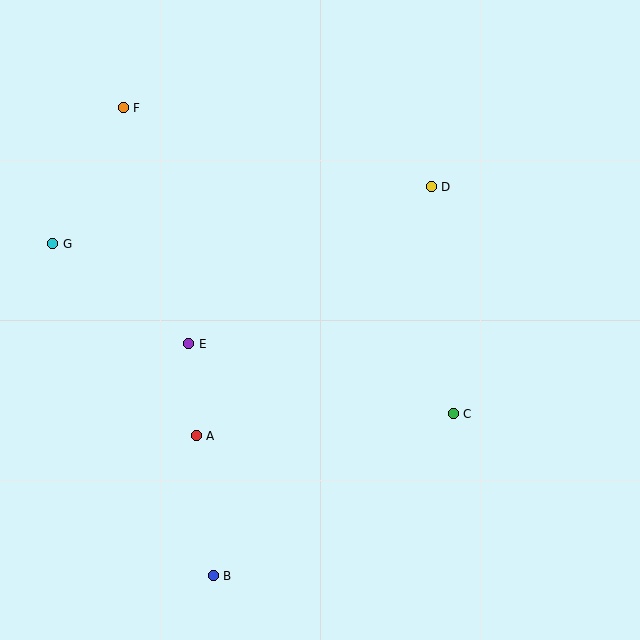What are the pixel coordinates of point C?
Point C is at (453, 414).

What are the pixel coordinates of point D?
Point D is at (431, 187).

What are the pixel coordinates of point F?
Point F is at (123, 108).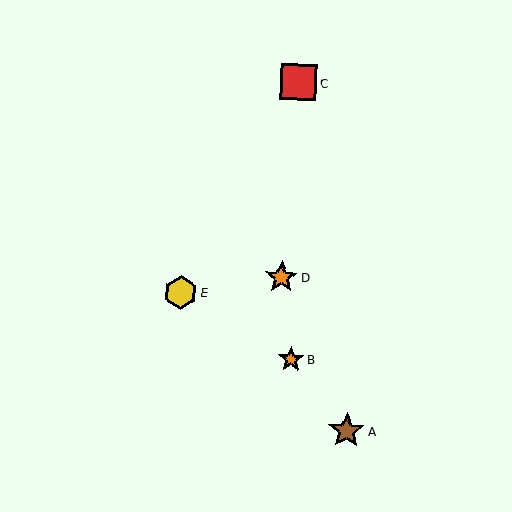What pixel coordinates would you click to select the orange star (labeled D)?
Click at (281, 277) to select the orange star D.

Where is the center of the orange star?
The center of the orange star is at (291, 359).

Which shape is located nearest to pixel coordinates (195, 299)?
The yellow hexagon (labeled E) at (181, 292) is nearest to that location.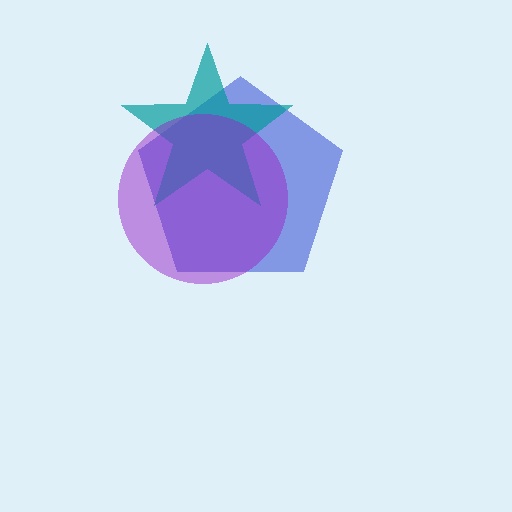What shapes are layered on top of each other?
The layered shapes are: a blue pentagon, a teal star, a purple circle.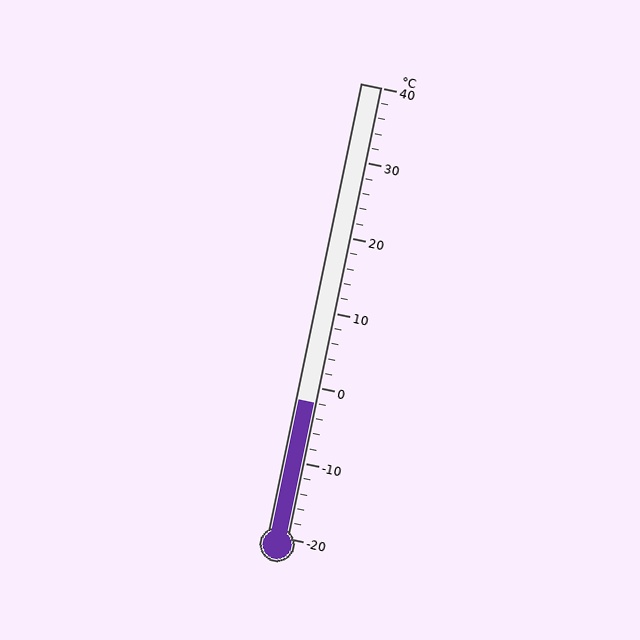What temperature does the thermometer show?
The thermometer shows approximately -2°C.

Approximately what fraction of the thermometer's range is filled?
The thermometer is filled to approximately 30% of its range.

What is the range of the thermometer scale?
The thermometer scale ranges from -20°C to 40°C.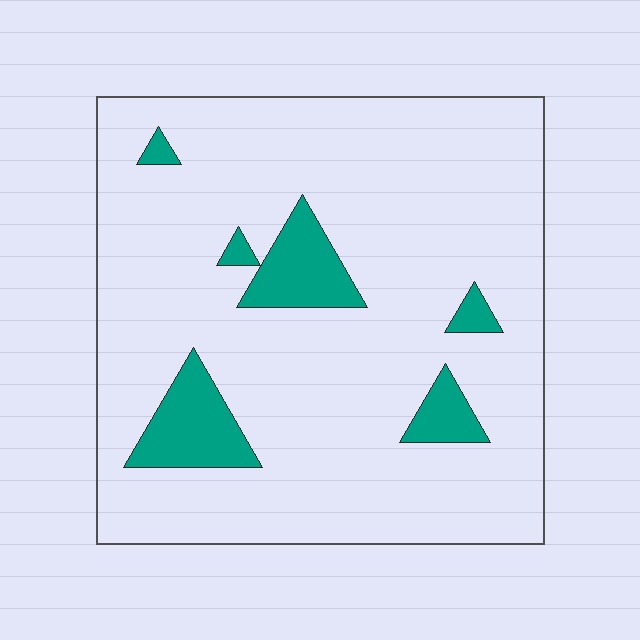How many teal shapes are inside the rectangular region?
6.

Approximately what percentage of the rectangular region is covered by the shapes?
Approximately 10%.